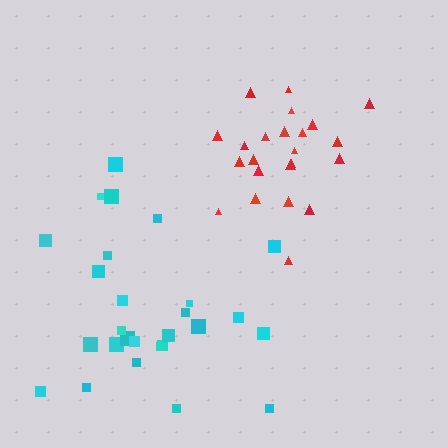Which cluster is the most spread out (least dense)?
Cyan.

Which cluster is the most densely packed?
Red.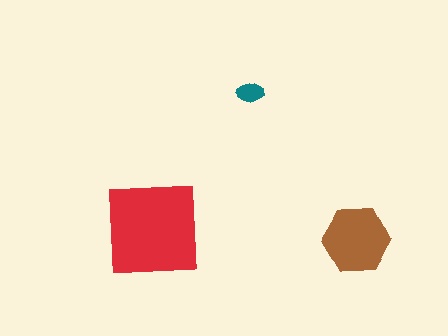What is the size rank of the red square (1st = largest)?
1st.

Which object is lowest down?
The brown hexagon is bottommost.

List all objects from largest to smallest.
The red square, the brown hexagon, the teal ellipse.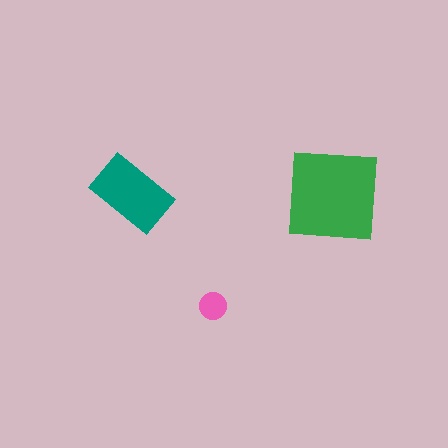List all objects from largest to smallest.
The green square, the teal rectangle, the pink circle.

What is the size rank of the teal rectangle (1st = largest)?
2nd.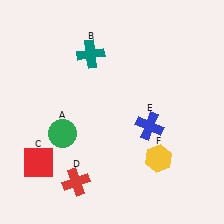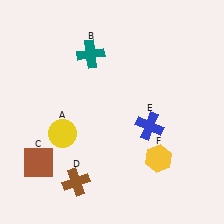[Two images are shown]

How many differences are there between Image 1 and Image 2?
There are 3 differences between the two images.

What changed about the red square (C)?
In Image 1, C is red. In Image 2, it changed to brown.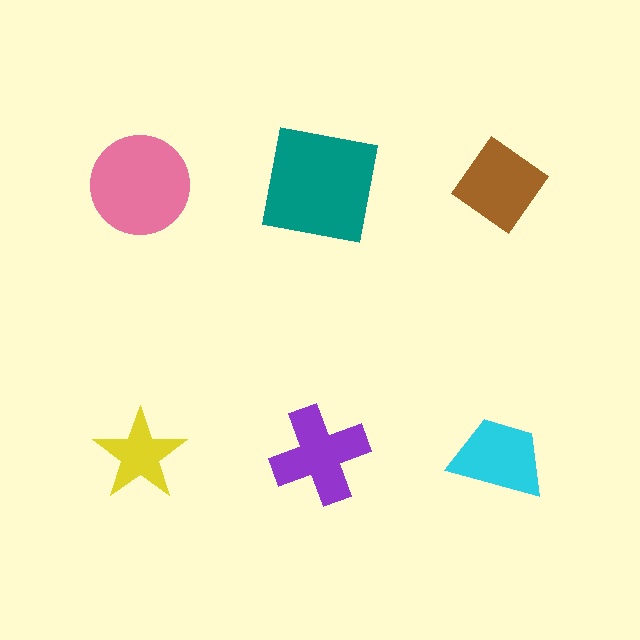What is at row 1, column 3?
A brown diamond.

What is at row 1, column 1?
A pink circle.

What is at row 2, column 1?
A yellow star.